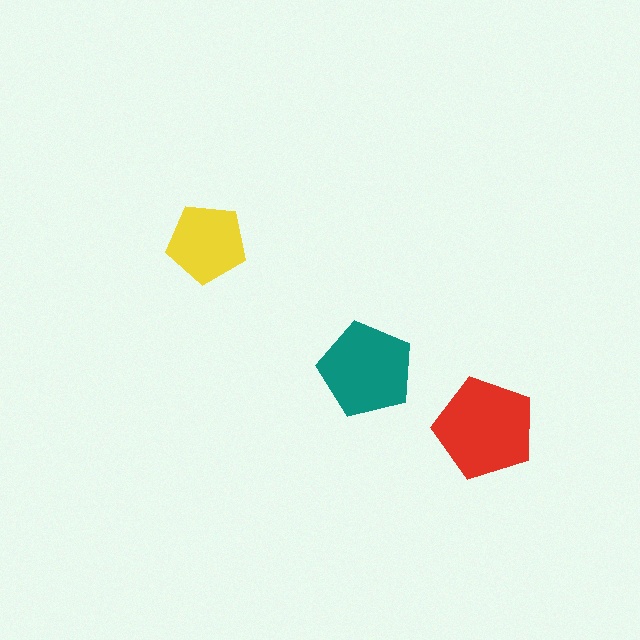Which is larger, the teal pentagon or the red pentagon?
The red one.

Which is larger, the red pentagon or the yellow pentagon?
The red one.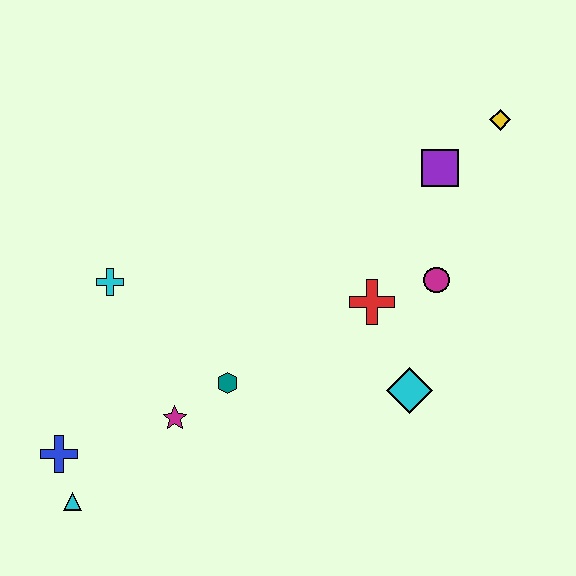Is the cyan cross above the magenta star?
Yes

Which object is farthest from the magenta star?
The yellow diamond is farthest from the magenta star.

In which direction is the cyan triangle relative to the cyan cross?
The cyan triangle is below the cyan cross.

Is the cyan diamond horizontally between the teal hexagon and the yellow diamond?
Yes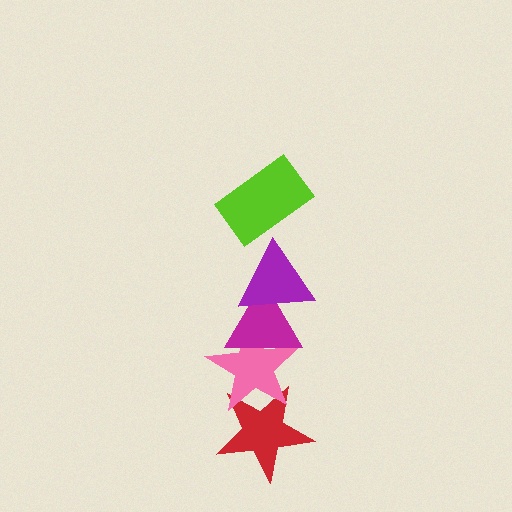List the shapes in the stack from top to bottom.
From top to bottom: the lime rectangle, the purple triangle, the magenta triangle, the pink star, the red star.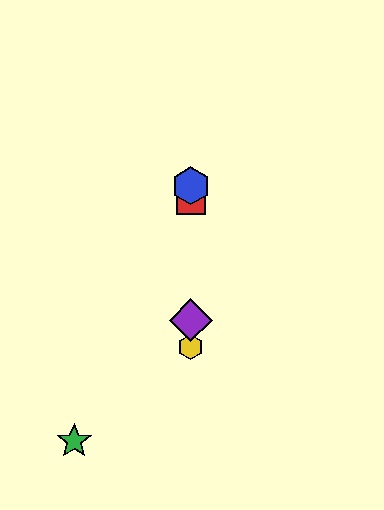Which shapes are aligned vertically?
The red square, the blue hexagon, the yellow hexagon, the purple diamond are aligned vertically.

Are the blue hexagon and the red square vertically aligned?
Yes, both are at x≈191.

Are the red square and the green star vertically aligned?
No, the red square is at x≈191 and the green star is at x≈74.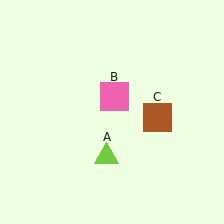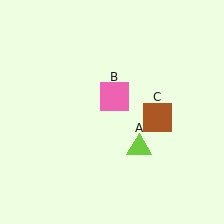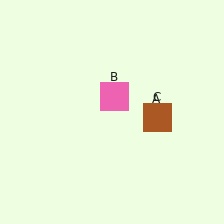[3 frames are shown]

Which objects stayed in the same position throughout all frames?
Pink square (object B) and brown square (object C) remained stationary.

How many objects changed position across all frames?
1 object changed position: lime triangle (object A).